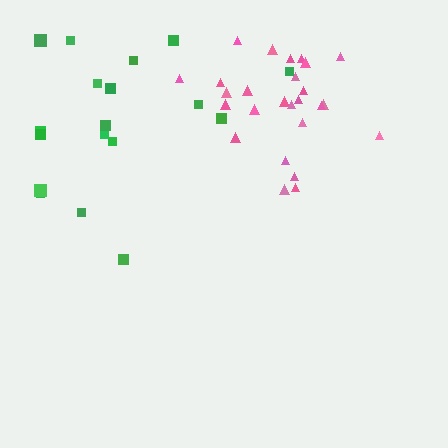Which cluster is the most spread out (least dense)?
Green.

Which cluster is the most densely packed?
Pink.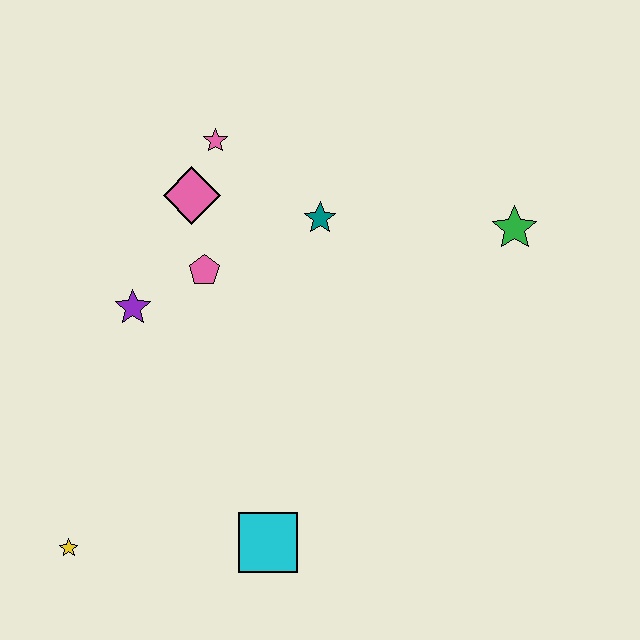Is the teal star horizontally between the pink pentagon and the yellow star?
No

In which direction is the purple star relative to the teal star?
The purple star is to the left of the teal star.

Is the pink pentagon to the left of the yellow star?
No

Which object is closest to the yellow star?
The cyan square is closest to the yellow star.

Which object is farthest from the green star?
The yellow star is farthest from the green star.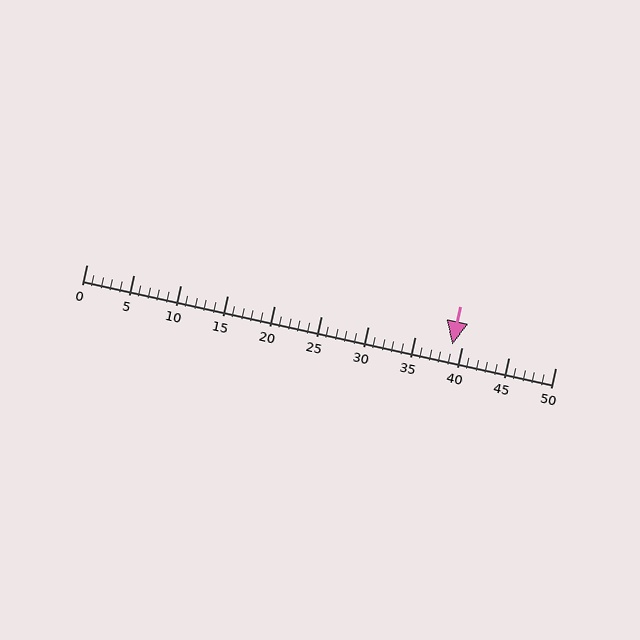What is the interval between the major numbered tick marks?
The major tick marks are spaced 5 units apart.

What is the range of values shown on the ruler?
The ruler shows values from 0 to 50.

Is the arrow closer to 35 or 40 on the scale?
The arrow is closer to 40.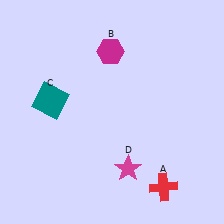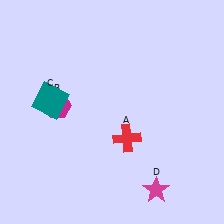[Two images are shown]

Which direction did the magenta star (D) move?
The magenta star (D) moved right.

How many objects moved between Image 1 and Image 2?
3 objects moved between the two images.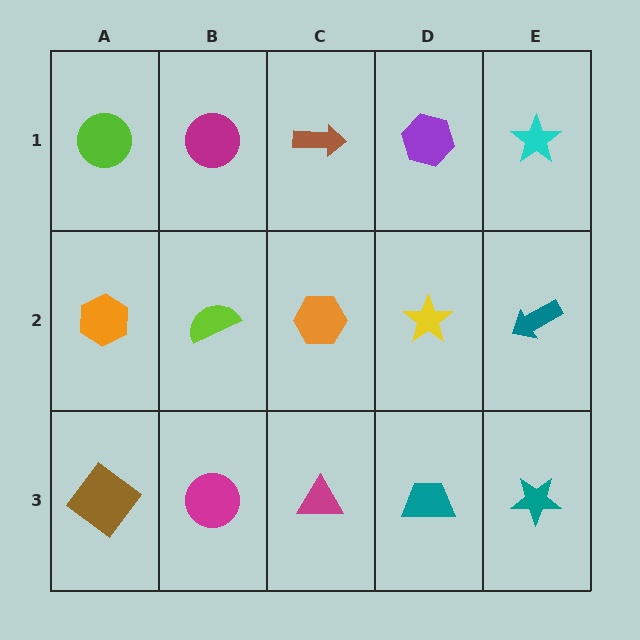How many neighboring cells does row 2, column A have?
3.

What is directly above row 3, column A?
An orange hexagon.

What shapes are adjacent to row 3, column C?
An orange hexagon (row 2, column C), a magenta circle (row 3, column B), a teal trapezoid (row 3, column D).